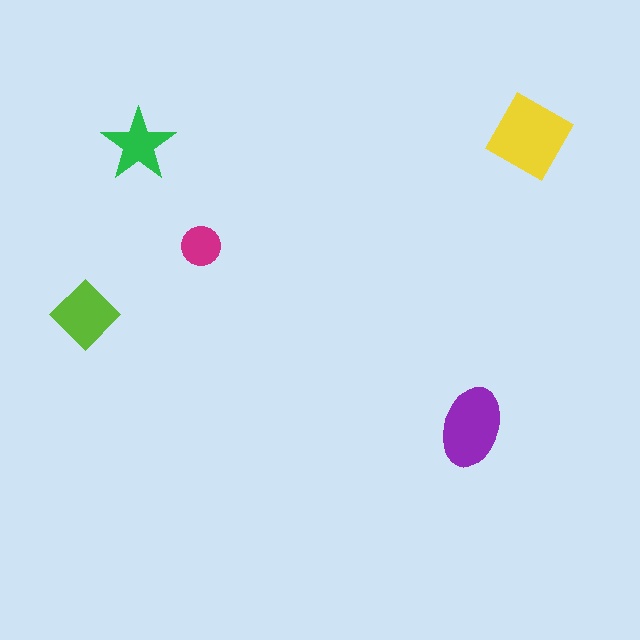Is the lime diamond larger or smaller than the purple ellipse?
Smaller.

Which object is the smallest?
The magenta circle.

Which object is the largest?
The yellow square.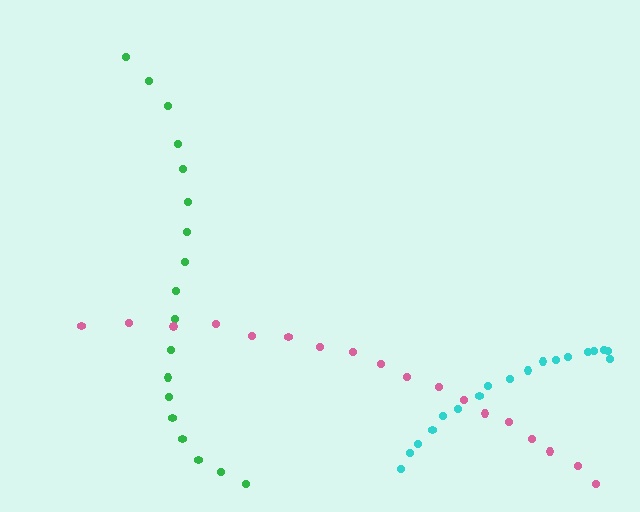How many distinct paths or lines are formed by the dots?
There are 3 distinct paths.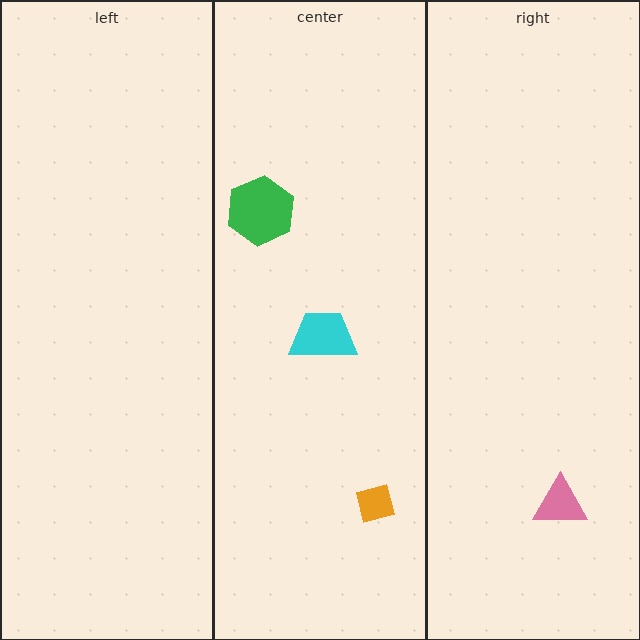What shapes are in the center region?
The cyan trapezoid, the orange square, the green hexagon.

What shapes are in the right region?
The pink triangle.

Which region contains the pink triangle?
The right region.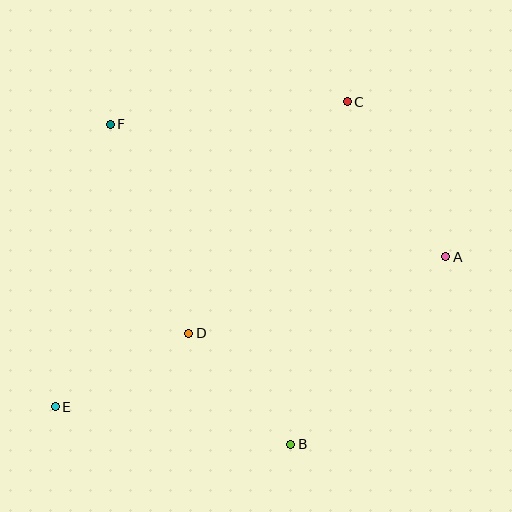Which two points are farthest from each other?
Points C and E are farthest from each other.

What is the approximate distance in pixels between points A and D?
The distance between A and D is approximately 268 pixels.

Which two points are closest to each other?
Points B and D are closest to each other.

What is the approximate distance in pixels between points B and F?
The distance between B and F is approximately 367 pixels.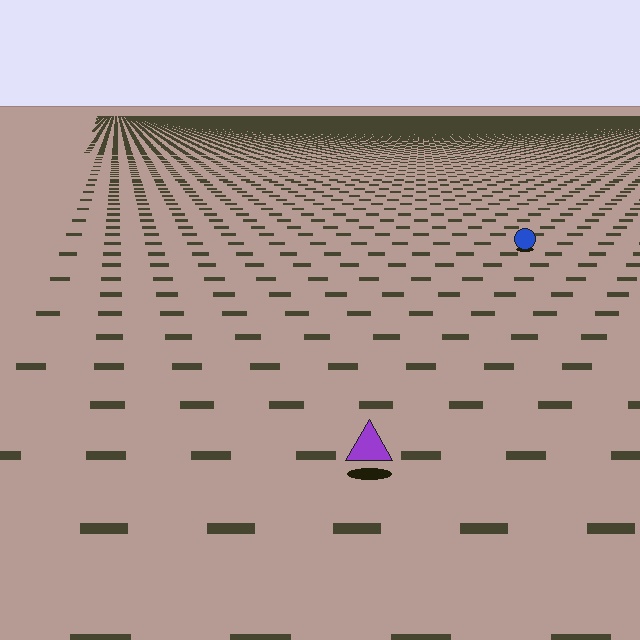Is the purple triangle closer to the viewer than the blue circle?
Yes. The purple triangle is closer — you can tell from the texture gradient: the ground texture is coarser near it.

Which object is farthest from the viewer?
The blue circle is farthest from the viewer. It appears smaller and the ground texture around it is denser.